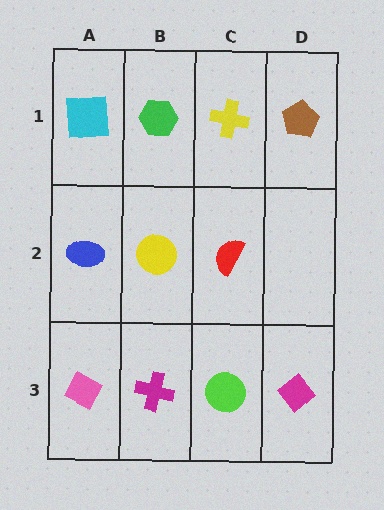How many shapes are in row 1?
4 shapes.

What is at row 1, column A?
A cyan square.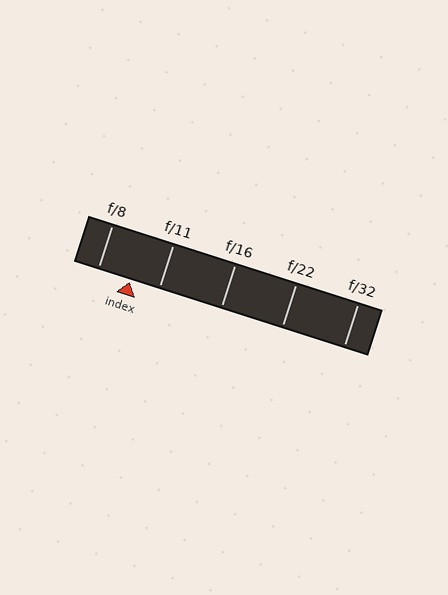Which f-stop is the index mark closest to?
The index mark is closest to f/11.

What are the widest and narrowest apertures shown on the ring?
The widest aperture shown is f/8 and the narrowest is f/32.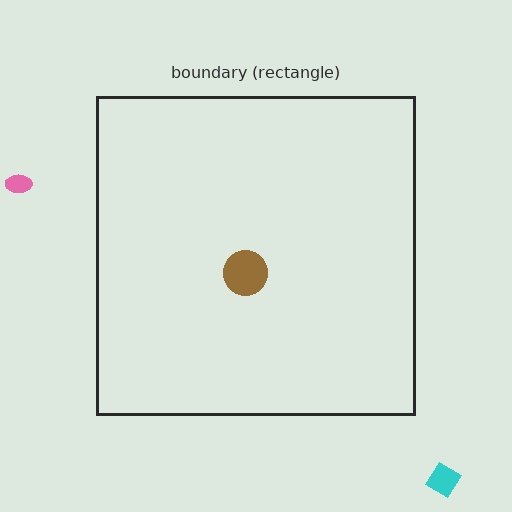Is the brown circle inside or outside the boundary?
Inside.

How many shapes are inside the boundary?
1 inside, 2 outside.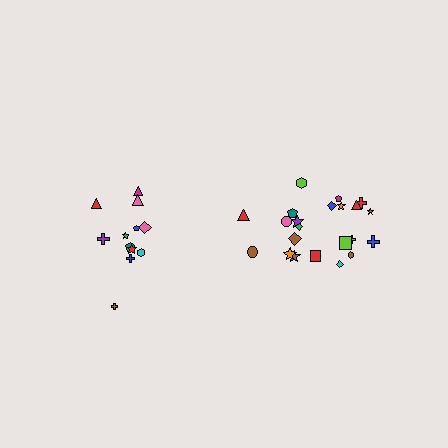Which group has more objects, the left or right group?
The right group.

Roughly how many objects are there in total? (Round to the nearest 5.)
Roughly 35 objects in total.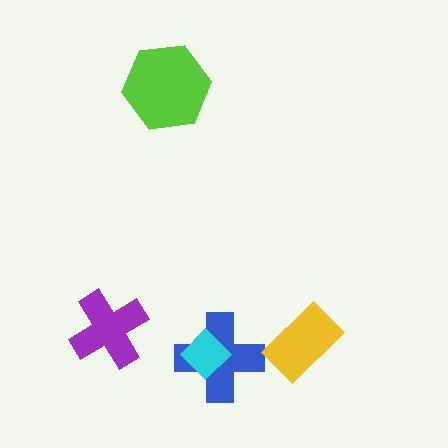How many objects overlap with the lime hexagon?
0 objects overlap with the lime hexagon.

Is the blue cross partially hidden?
Yes, it is partially covered by another shape.